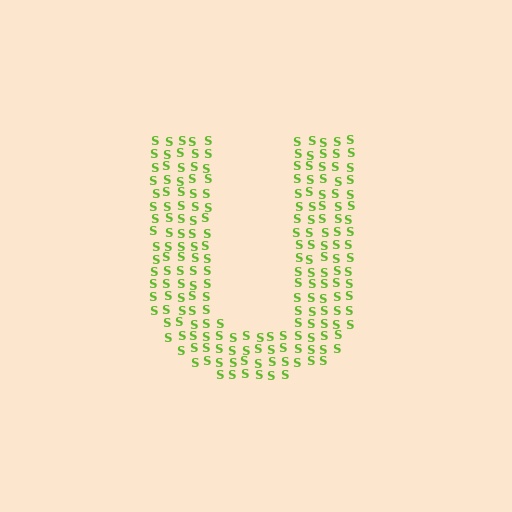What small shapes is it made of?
It is made of small letter S's.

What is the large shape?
The large shape is the letter U.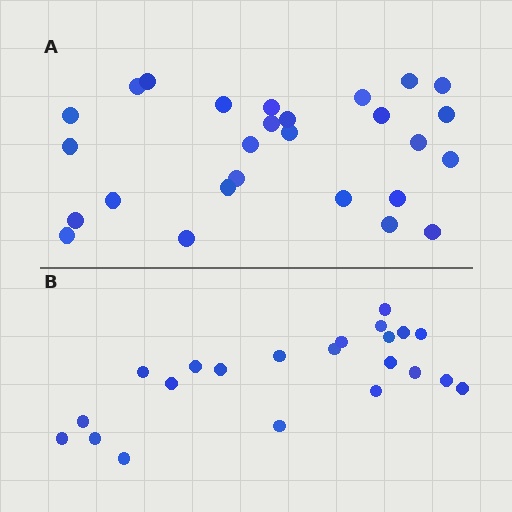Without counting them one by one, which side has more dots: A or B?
Region A (the top region) has more dots.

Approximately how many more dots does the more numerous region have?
Region A has about 5 more dots than region B.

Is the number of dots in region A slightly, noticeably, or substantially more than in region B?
Region A has only slightly more — the two regions are fairly close. The ratio is roughly 1.2 to 1.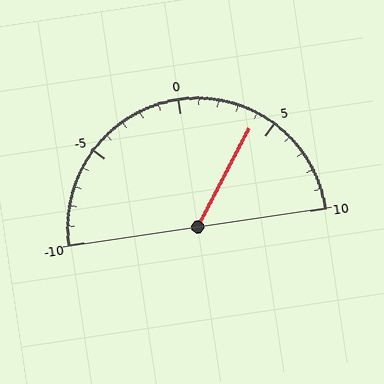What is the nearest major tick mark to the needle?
The nearest major tick mark is 5.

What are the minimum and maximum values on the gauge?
The gauge ranges from -10 to 10.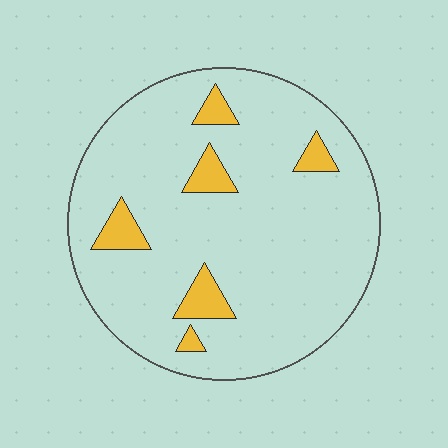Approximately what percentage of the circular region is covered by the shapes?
Approximately 10%.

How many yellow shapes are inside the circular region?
6.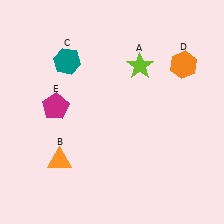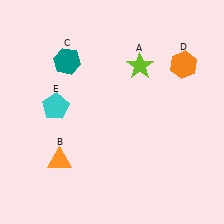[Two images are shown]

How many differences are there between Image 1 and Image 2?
There is 1 difference between the two images.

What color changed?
The pentagon (E) changed from magenta in Image 1 to cyan in Image 2.